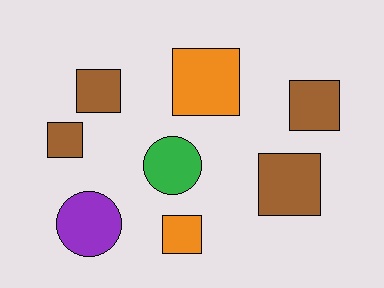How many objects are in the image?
There are 8 objects.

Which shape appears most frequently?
Square, with 6 objects.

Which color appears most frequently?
Brown, with 4 objects.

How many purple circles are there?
There is 1 purple circle.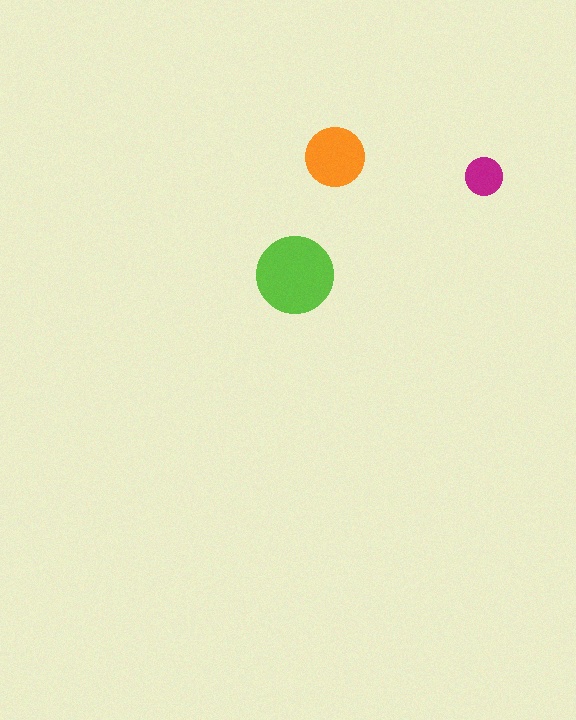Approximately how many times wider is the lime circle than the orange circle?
About 1.5 times wider.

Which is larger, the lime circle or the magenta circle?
The lime one.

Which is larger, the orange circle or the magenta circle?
The orange one.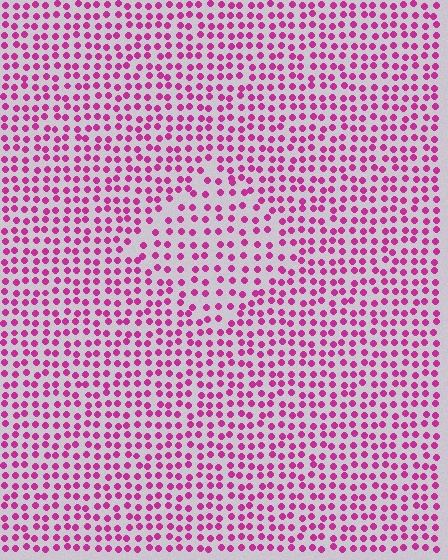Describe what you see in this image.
The image contains small magenta elements arranged at two different densities. A diamond-shaped region is visible where the elements are less densely packed than the surrounding area.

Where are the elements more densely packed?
The elements are more densely packed outside the diamond boundary.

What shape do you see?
I see a diamond.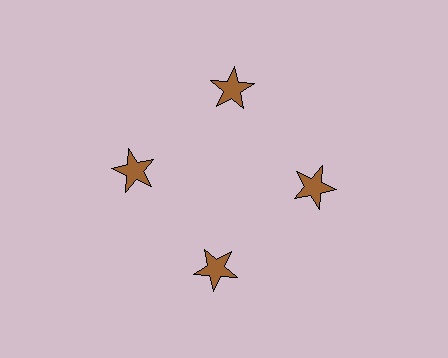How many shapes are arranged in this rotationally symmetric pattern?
There are 4 shapes, arranged in 4 groups of 1.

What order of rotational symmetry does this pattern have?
This pattern has 4-fold rotational symmetry.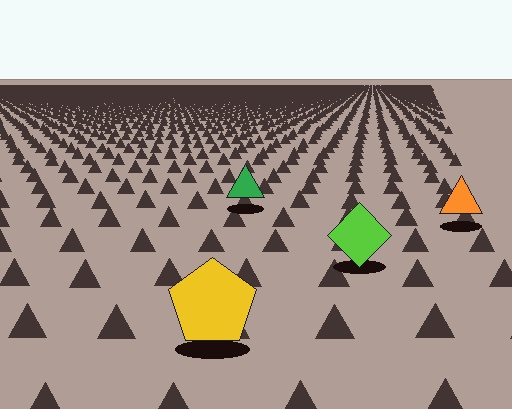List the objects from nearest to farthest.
From nearest to farthest: the yellow pentagon, the lime diamond, the orange triangle, the green triangle.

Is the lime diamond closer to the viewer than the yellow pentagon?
No. The yellow pentagon is closer — you can tell from the texture gradient: the ground texture is coarser near it.